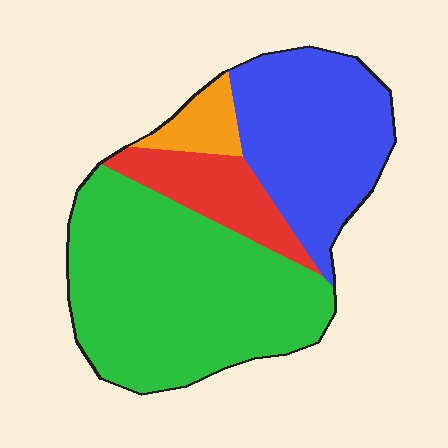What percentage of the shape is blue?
Blue covers around 30% of the shape.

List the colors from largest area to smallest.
From largest to smallest: green, blue, red, orange.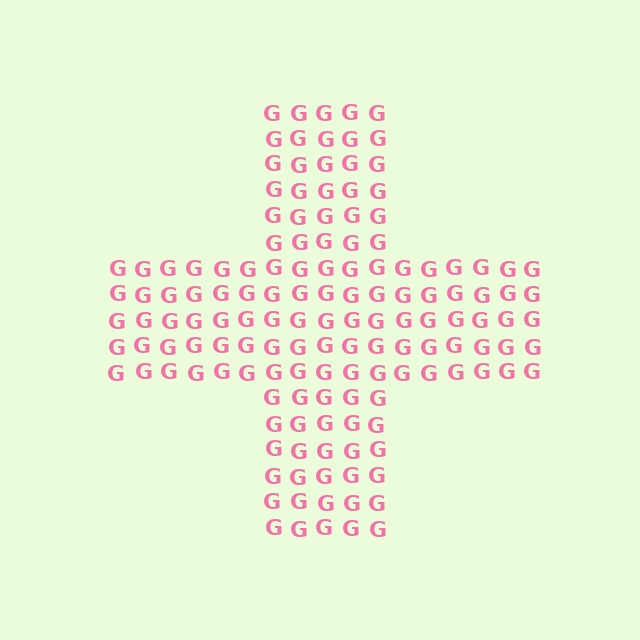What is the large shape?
The large shape is a cross.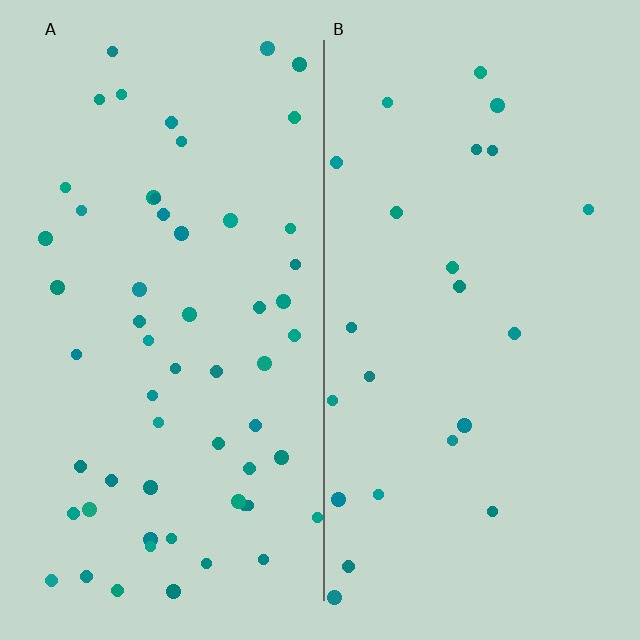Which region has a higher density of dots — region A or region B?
A (the left).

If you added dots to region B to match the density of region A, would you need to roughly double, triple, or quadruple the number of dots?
Approximately triple.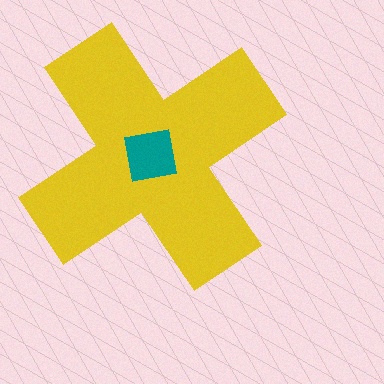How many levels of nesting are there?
2.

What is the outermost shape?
The yellow cross.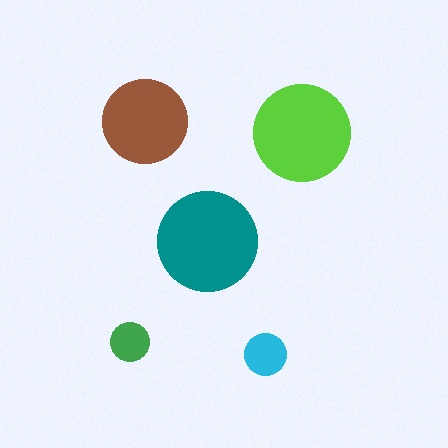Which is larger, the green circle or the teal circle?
The teal one.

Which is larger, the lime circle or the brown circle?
The lime one.